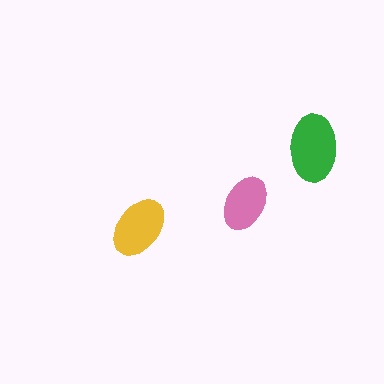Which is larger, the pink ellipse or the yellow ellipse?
The yellow one.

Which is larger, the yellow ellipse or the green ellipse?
The green one.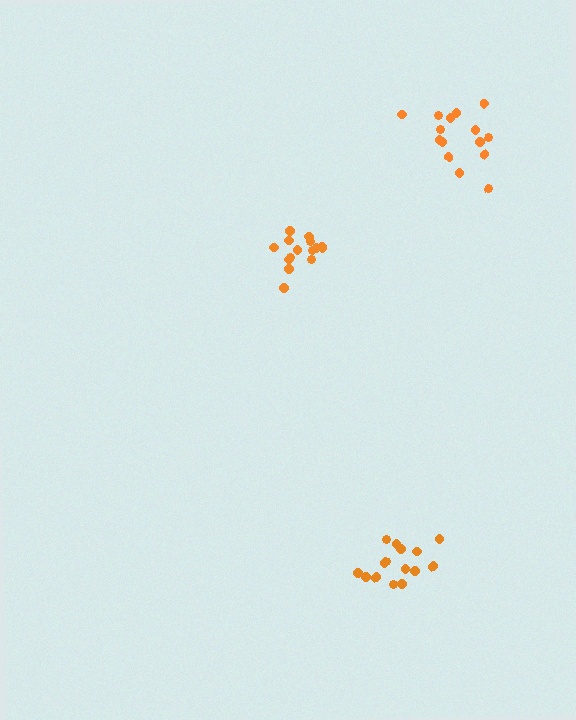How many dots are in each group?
Group 1: 15 dots, Group 2: 15 dots, Group 3: 15 dots (45 total).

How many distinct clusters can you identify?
There are 3 distinct clusters.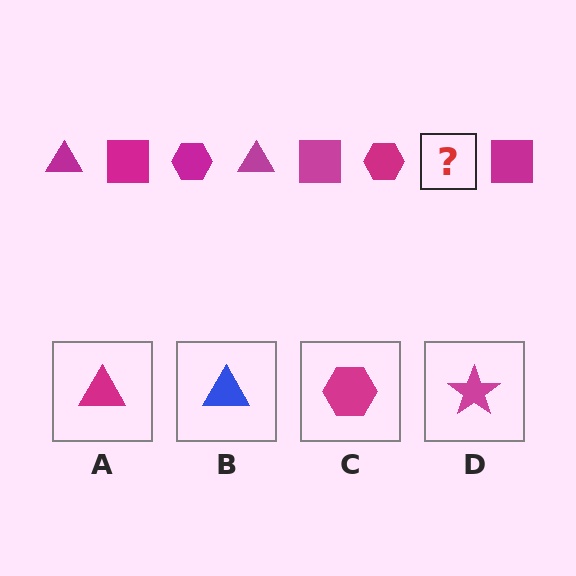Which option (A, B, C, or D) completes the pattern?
A.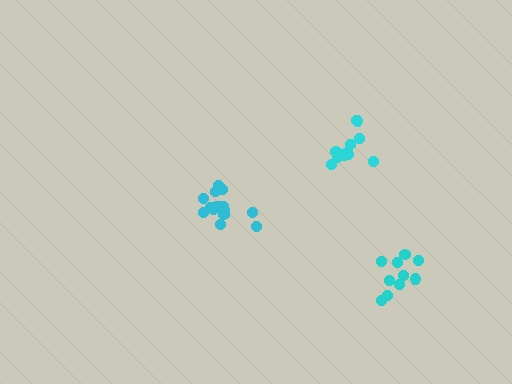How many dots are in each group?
Group 1: 11 dots, Group 2: 15 dots, Group 3: 10 dots (36 total).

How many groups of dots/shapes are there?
There are 3 groups.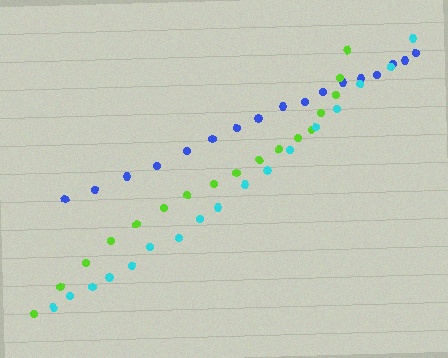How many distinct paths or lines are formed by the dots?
There are 3 distinct paths.